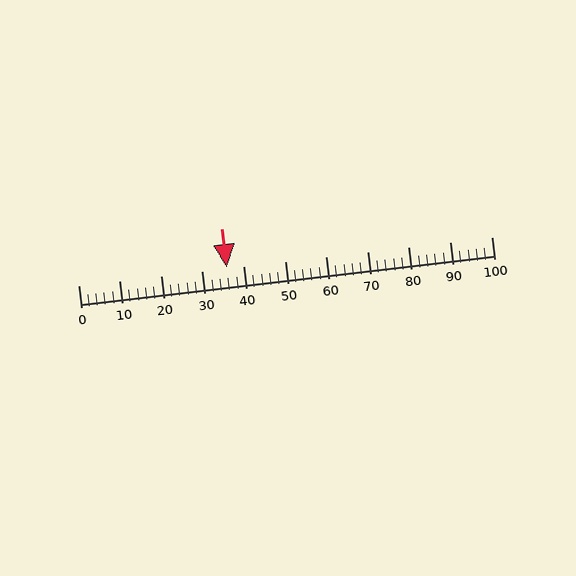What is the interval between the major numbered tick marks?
The major tick marks are spaced 10 units apart.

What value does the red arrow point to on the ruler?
The red arrow points to approximately 36.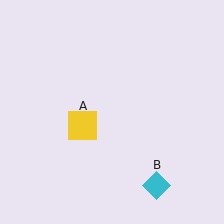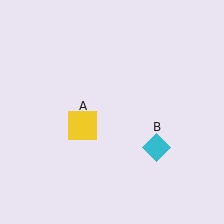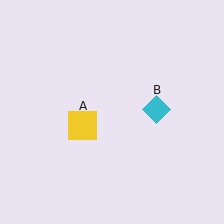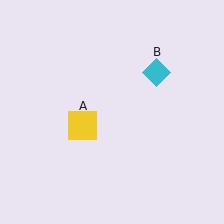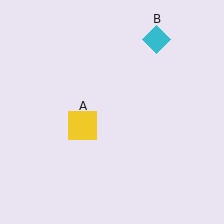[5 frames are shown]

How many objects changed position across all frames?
1 object changed position: cyan diamond (object B).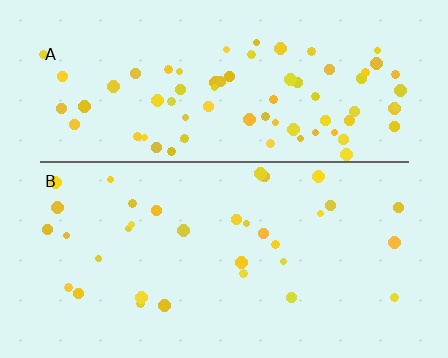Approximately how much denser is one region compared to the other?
Approximately 2.2× — region A over region B.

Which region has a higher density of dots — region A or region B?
A (the top).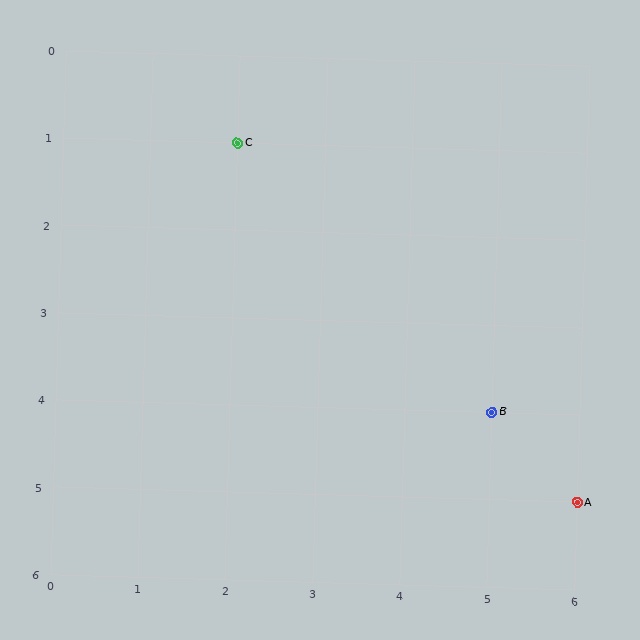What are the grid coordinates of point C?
Point C is at grid coordinates (2, 1).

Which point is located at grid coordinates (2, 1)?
Point C is at (2, 1).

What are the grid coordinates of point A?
Point A is at grid coordinates (6, 5).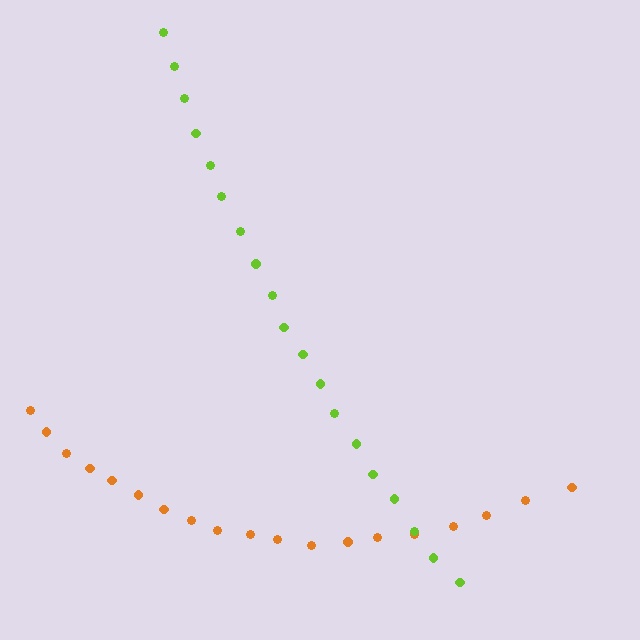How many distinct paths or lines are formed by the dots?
There are 2 distinct paths.